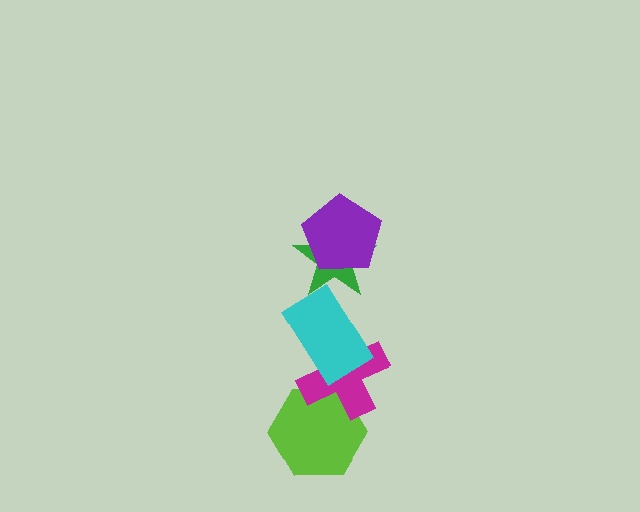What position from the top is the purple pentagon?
The purple pentagon is 1st from the top.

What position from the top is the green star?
The green star is 2nd from the top.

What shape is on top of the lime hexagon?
The magenta cross is on top of the lime hexagon.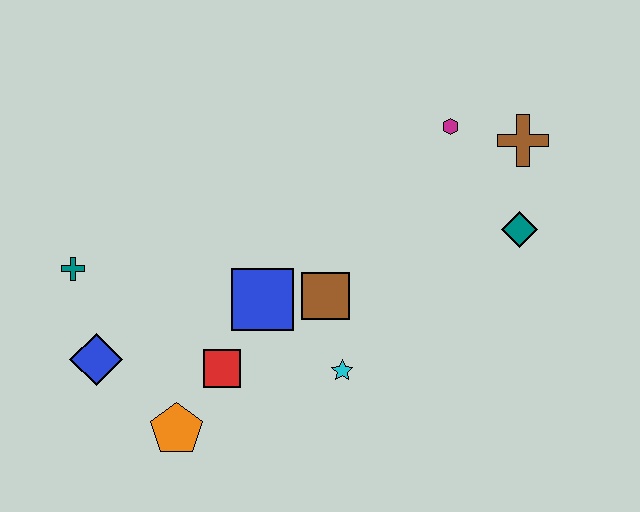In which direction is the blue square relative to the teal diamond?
The blue square is to the left of the teal diamond.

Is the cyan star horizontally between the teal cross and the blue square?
No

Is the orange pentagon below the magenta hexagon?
Yes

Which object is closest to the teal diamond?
The brown cross is closest to the teal diamond.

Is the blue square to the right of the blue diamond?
Yes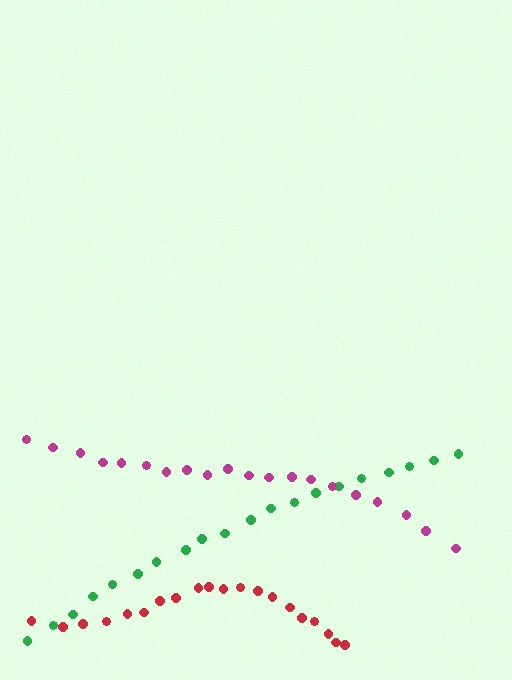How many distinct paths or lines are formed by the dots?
There are 3 distinct paths.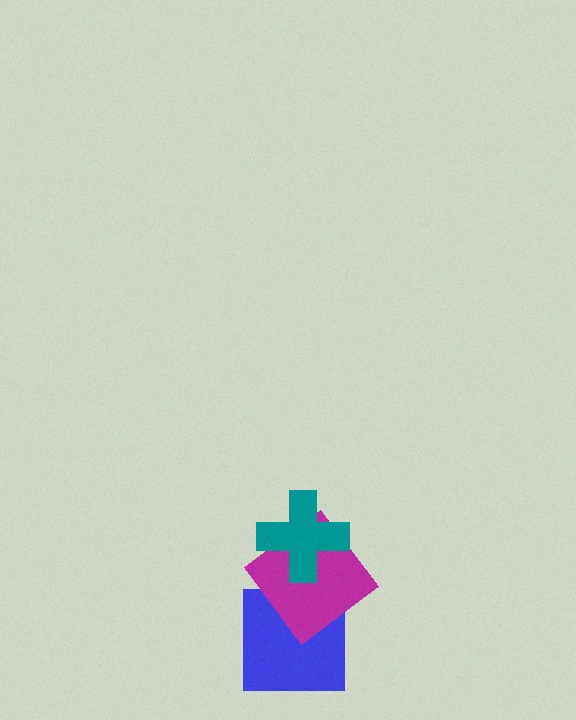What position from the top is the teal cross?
The teal cross is 1st from the top.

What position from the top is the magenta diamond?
The magenta diamond is 2nd from the top.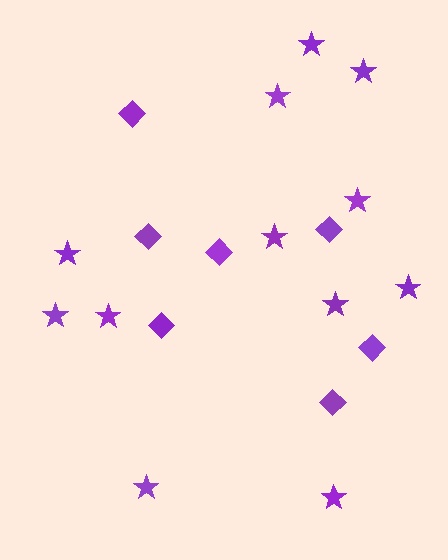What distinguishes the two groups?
There are 2 groups: one group of stars (12) and one group of diamonds (7).